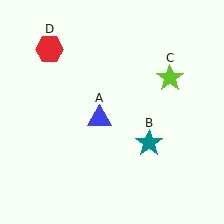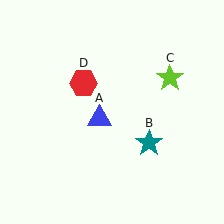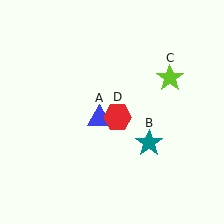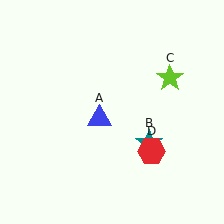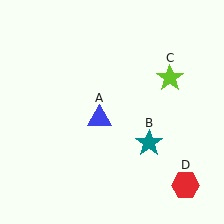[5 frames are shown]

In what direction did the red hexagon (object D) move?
The red hexagon (object D) moved down and to the right.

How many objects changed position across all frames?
1 object changed position: red hexagon (object D).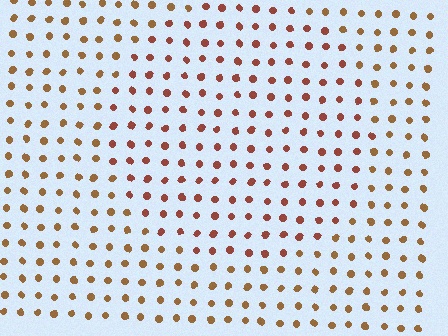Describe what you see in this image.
The image is filled with small brown elements in a uniform arrangement. A circle-shaped region is visible where the elements are tinted to a slightly different hue, forming a subtle color boundary.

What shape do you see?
I see a circle.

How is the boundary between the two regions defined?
The boundary is defined purely by a slight shift in hue (about 25 degrees). Spacing, size, and orientation are identical on both sides.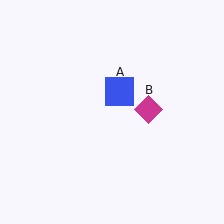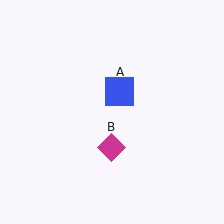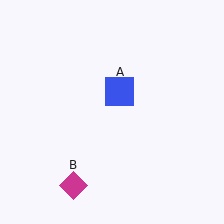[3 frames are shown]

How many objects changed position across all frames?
1 object changed position: magenta diamond (object B).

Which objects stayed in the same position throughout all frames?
Blue square (object A) remained stationary.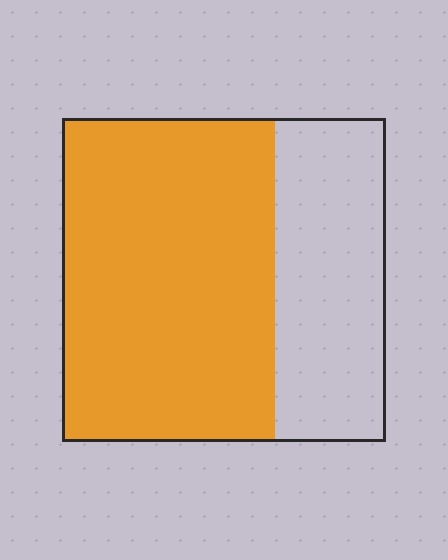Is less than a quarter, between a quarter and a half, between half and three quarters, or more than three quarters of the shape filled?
Between half and three quarters.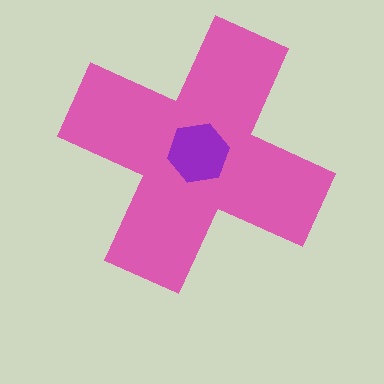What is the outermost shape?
The pink cross.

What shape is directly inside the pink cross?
The purple hexagon.